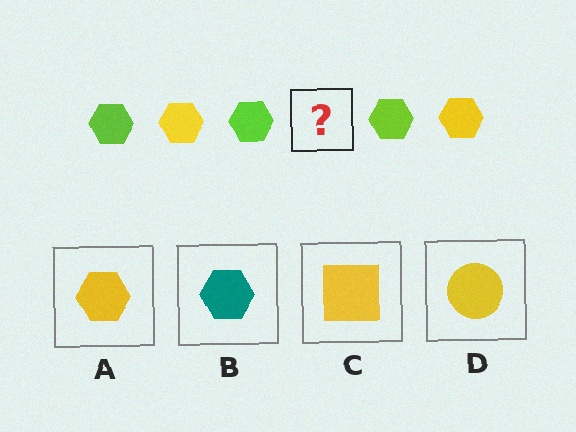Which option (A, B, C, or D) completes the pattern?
A.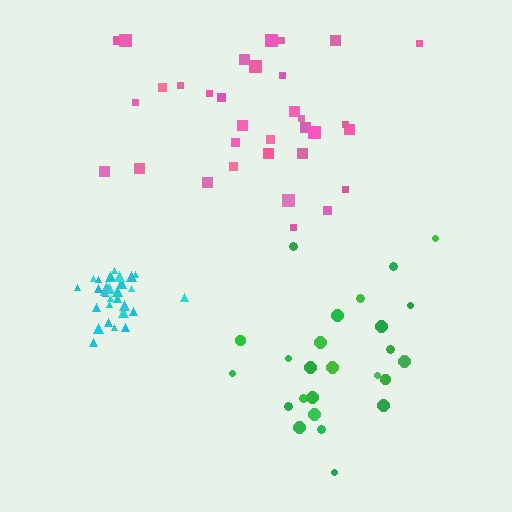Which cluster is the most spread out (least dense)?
Pink.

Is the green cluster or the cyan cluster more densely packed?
Cyan.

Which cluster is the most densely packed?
Cyan.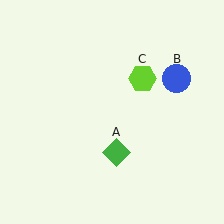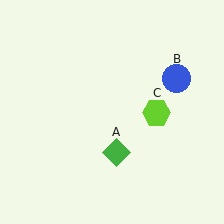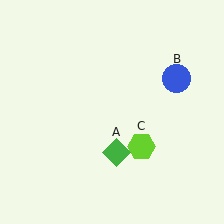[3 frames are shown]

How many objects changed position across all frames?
1 object changed position: lime hexagon (object C).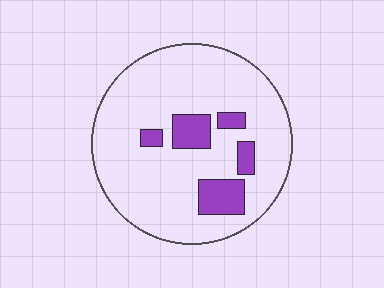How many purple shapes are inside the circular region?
5.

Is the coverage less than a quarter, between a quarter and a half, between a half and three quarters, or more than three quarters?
Less than a quarter.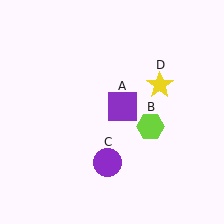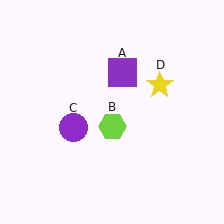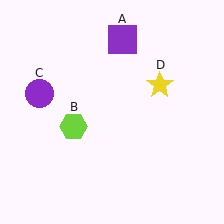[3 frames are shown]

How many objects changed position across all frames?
3 objects changed position: purple square (object A), lime hexagon (object B), purple circle (object C).